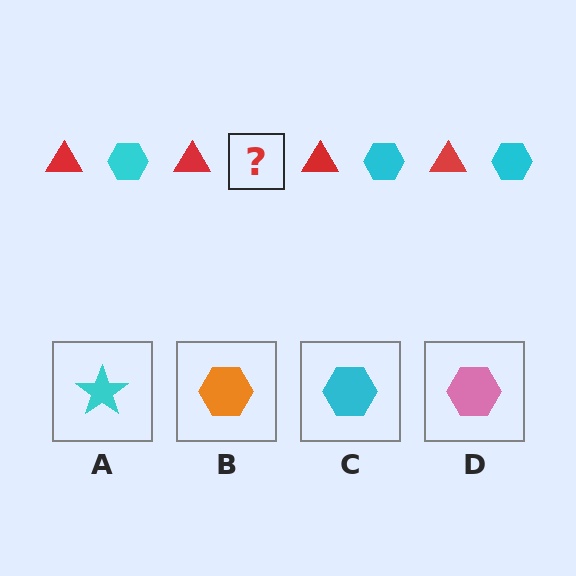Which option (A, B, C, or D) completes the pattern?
C.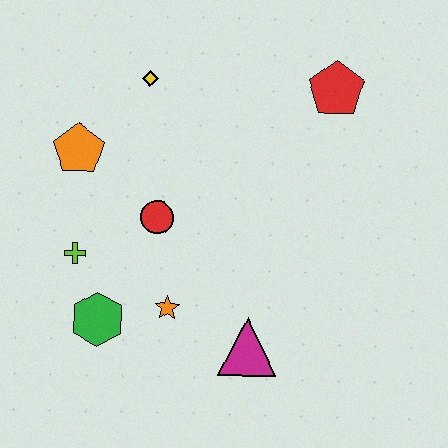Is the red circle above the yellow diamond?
No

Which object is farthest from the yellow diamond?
The magenta triangle is farthest from the yellow diamond.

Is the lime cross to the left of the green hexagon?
Yes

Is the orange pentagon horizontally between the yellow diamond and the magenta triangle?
No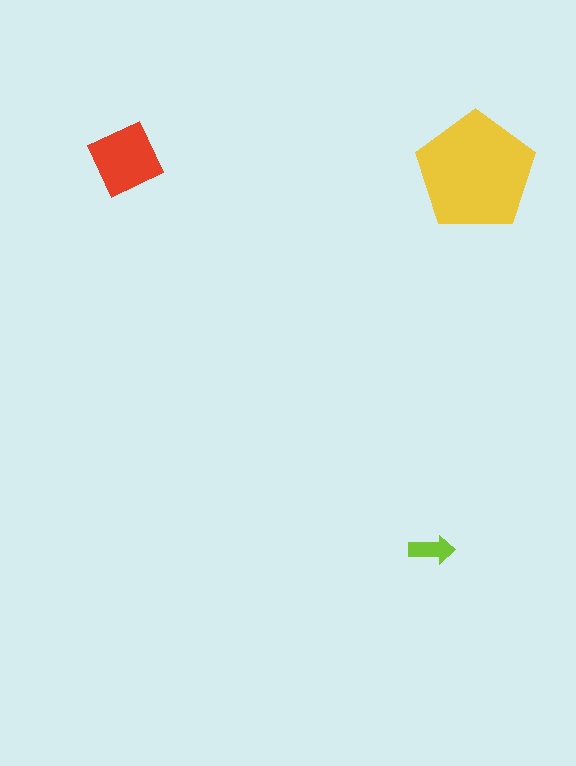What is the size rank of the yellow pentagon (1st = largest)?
1st.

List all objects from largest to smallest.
The yellow pentagon, the red diamond, the lime arrow.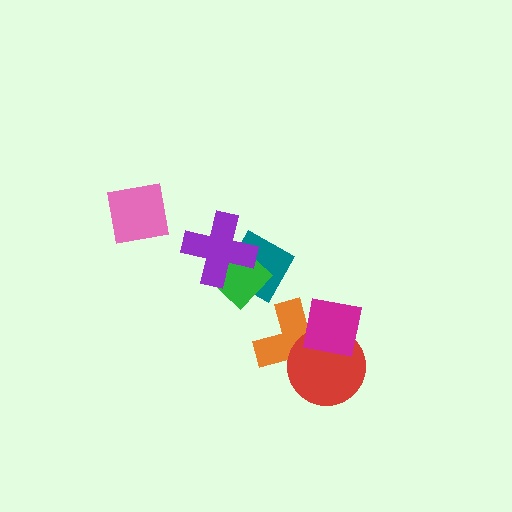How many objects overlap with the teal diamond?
2 objects overlap with the teal diamond.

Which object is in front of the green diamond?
The purple cross is in front of the green diamond.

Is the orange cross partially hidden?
Yes, it is partially covered by another shape.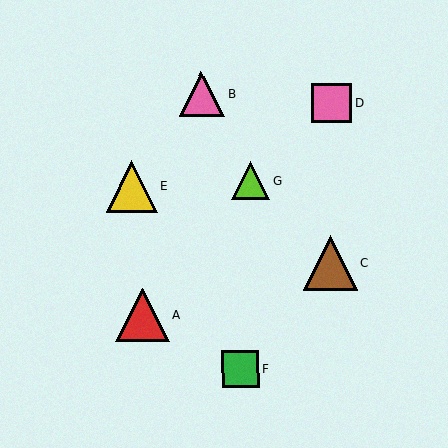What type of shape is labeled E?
Shape E is a yellow triangle.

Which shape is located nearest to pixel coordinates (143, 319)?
The red triangle (labeled A) at (143, 315) is nearest to that location.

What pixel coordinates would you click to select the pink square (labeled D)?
Click at (331, 103) to select the pink square D.